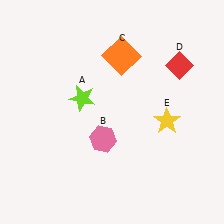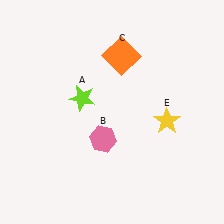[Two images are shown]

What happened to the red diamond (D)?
The red diamond (D) was removed in Image 2. It was in the top-right area of Image 1.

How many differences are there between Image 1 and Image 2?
There is 1 difference between the two images.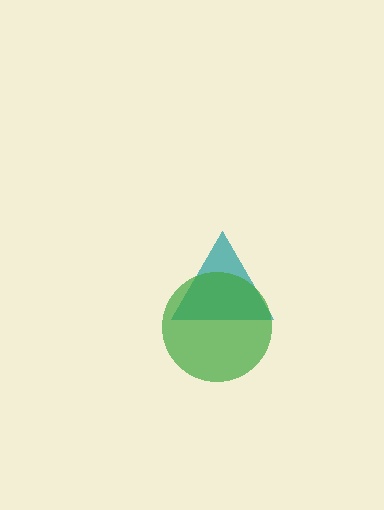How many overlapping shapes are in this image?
There are 2 overlapping shapes in the image.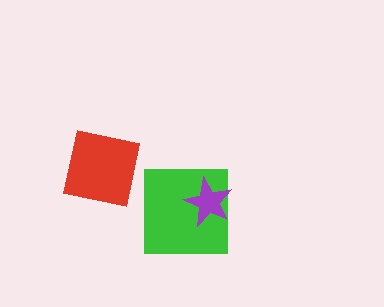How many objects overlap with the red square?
0 objects overlap with the red square.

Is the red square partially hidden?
No, no other shape covers it.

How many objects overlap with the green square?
1 object overlaps with the green square.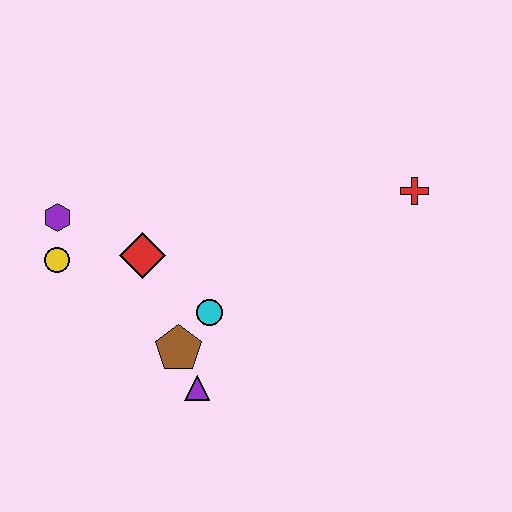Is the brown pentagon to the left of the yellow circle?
No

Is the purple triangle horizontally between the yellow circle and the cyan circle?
Yes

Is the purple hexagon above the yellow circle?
Yes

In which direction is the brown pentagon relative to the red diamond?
The brown pentagon is below the red diamond.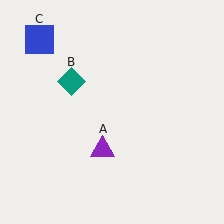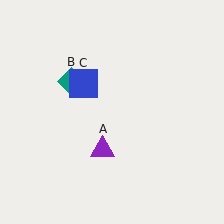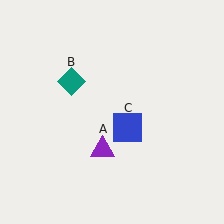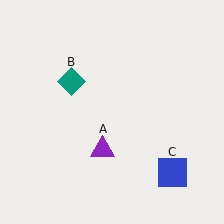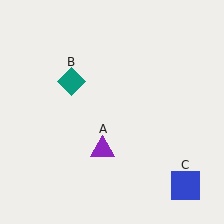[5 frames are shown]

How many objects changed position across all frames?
1 object changed position: blue square (object C).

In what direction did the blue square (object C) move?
The blue square (object C) moved down and to the right.